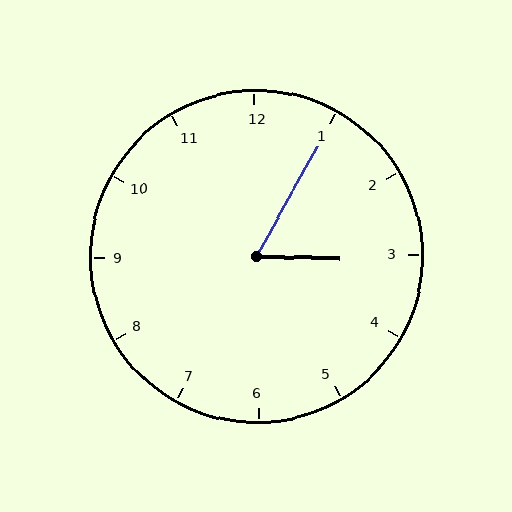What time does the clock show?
3:05.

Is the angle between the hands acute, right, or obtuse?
It is acute.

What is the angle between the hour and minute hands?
Approximately 62 degrees.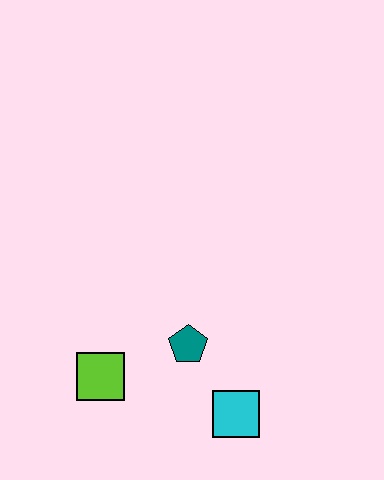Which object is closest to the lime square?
The teal pentagon is closest to the lime square.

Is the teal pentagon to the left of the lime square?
No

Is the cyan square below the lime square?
Yes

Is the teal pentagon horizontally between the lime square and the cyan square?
Yes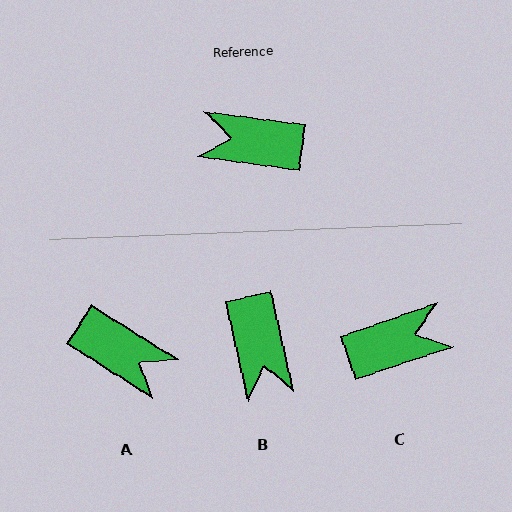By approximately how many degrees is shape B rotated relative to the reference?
Approximately 110 degrees counter-clockwise.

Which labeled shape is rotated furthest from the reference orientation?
A, about 155 degrees away.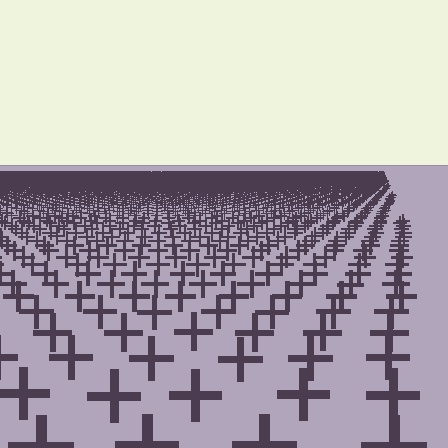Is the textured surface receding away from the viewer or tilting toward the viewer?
The surface is receding away from the viewer. Texture elements get smaller and denser toward the top.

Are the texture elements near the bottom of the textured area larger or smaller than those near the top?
Larger. Near the bottom, elements are closer to the viewer and appear at a bigger on-screen size.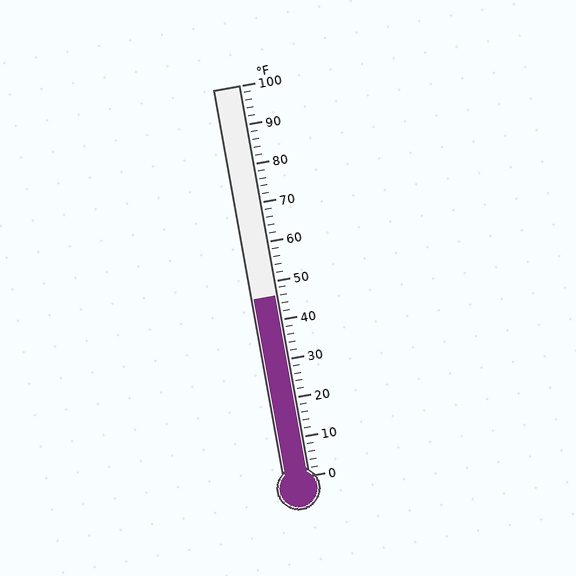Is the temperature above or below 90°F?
The temperature is below 90°F.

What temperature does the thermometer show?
The thermometer shows approximately 46°F.